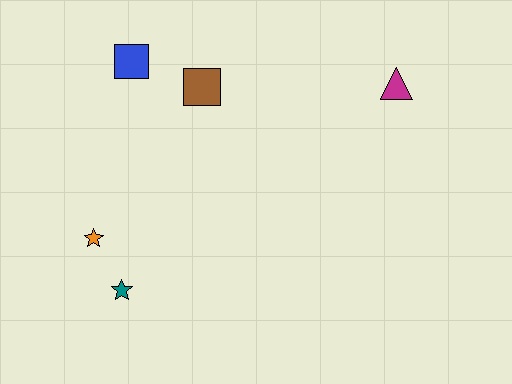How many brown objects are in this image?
There is 1 brown object.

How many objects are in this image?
There are 5 objects.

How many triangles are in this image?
There is 1 triangle.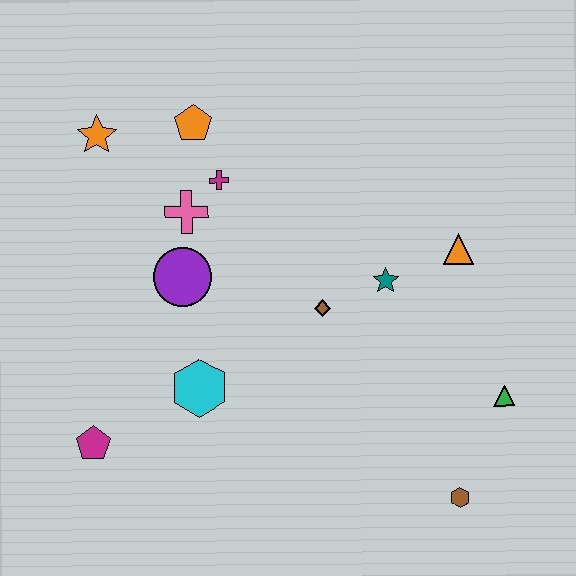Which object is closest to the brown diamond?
The teal star is closest to the brown diamond.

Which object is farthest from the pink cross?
The brown hexagon is farthest from the pink cross.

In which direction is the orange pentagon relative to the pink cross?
The orange pentagon is above the pink cross.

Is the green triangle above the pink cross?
No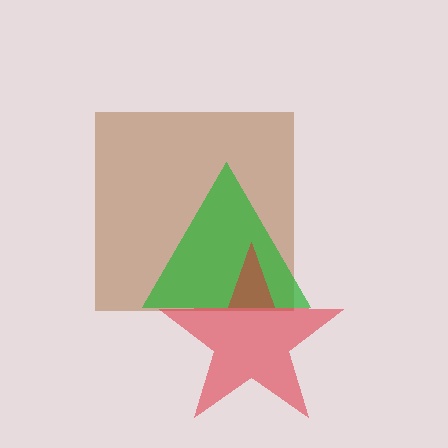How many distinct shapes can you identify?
There are 3 distinct shapes: a brown square, a green triangle, a red star.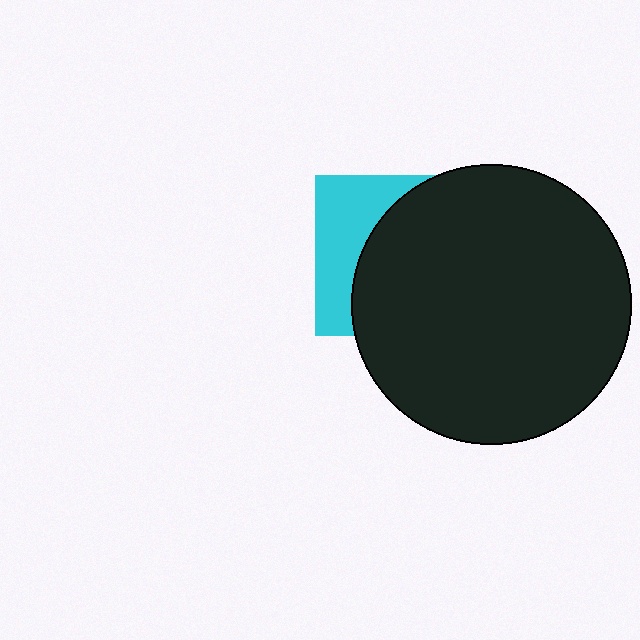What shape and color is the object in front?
The object in front is a black circle.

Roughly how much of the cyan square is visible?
A small part of it is visible (roughly 34%).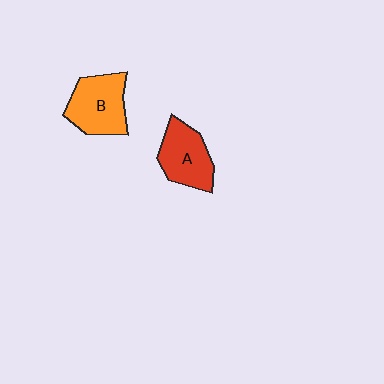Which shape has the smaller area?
Shape A (red).